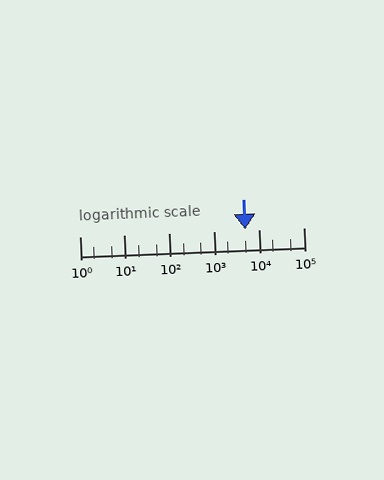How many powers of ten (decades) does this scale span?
The scale spans 5 decades, from 1 to 100000.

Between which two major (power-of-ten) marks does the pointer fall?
The pointer is between 1000 and 10000.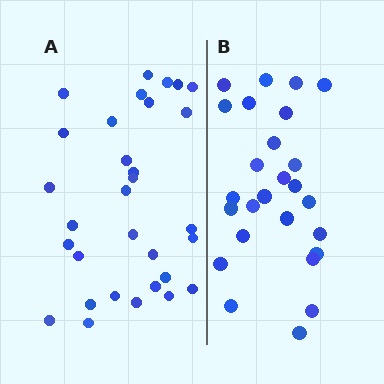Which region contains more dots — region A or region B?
Region A (the left region) has more dots.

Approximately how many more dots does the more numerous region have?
Region A has about 5 more dots than region B.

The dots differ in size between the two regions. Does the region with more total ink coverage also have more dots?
No. Region B has more total ink coverage because its dots are larger, but region A actually contains more individual dots. Total area can be misleading — the number of items is what matters here.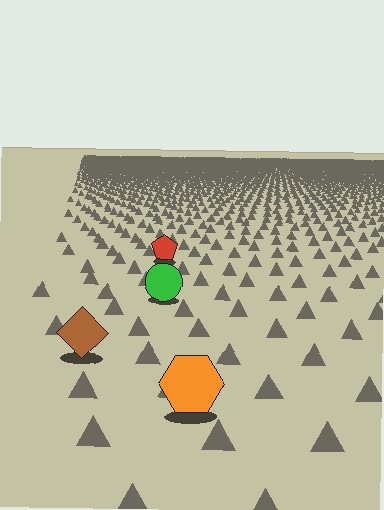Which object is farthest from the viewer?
The red pentagon is farthest from the viewer. It appears smaller and the ground texture around it is denser.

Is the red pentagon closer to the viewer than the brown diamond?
No. The brown diamond is closer — you can tell from the texture gradient: the ground texture is coarser near it.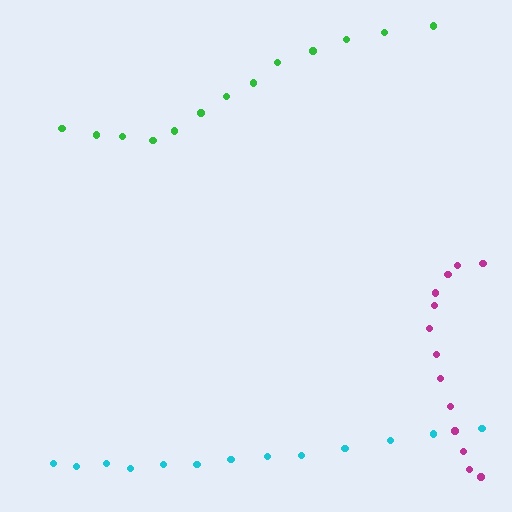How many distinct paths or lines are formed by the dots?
There are 3 distinct paths.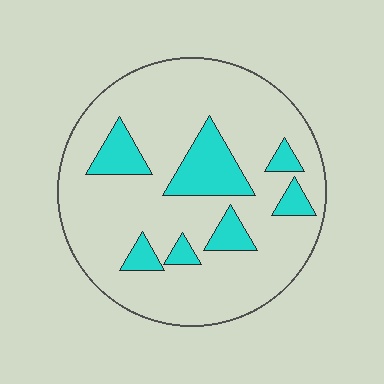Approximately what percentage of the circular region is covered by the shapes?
Approximately 20%.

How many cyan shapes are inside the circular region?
7.